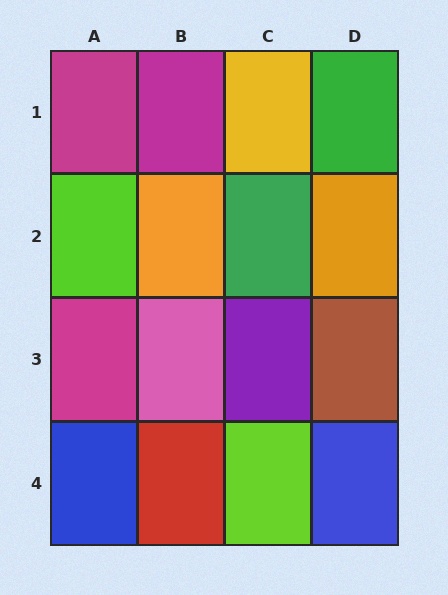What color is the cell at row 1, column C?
Yellow.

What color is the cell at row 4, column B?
Red.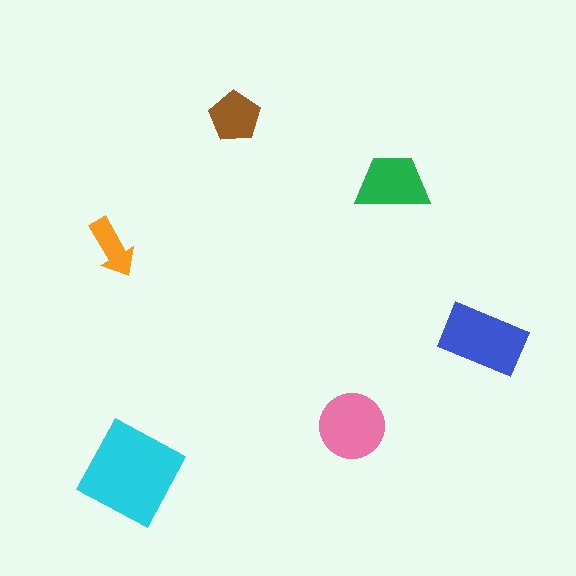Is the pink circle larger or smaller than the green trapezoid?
Larger.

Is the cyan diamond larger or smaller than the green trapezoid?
Larger.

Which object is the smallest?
The orange arrow.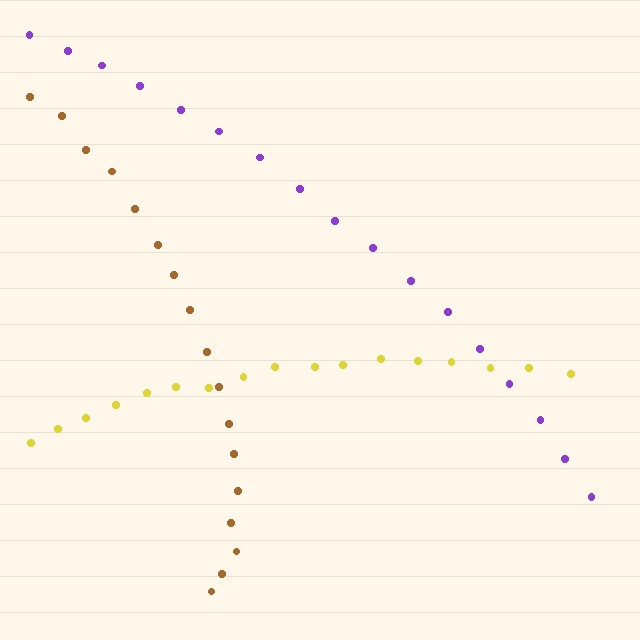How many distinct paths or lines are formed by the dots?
There are 3 distinct paths.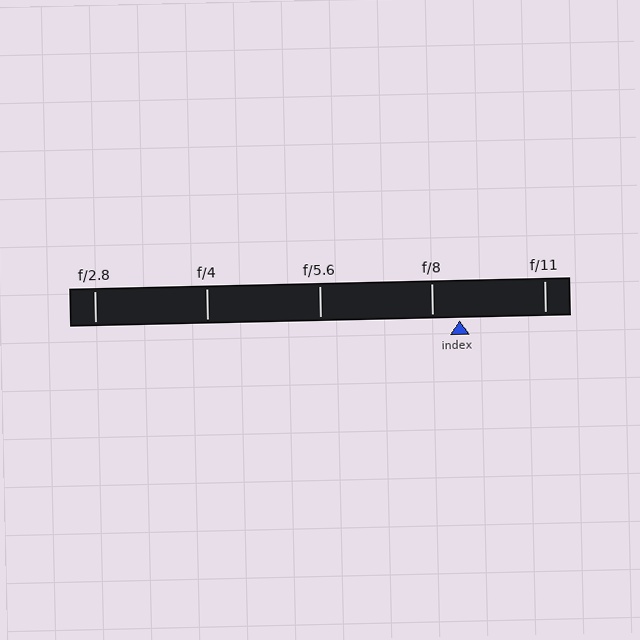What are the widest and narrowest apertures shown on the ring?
The widest aperture shown is f/2.8 and the narrowest is f/11.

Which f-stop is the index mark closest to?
The index mark is closest to f/8.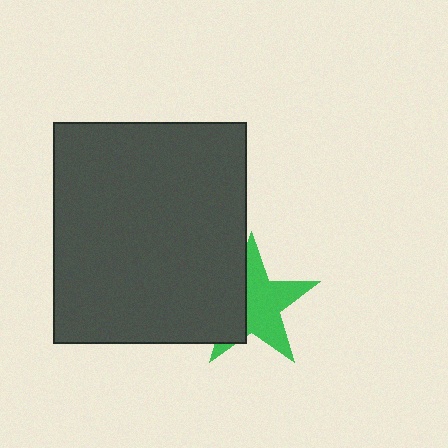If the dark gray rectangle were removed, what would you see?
You would see the complete green star.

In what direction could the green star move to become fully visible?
The green star could move right. That would shift it out from behind the dark gray rectangle entirely.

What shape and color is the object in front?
The object in front is a dark gray rectangle.